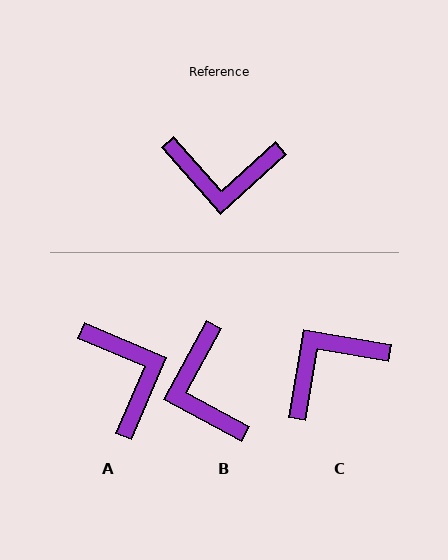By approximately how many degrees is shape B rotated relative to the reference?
Approximately 71 degrees clockwise.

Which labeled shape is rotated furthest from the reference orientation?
C, about 142 degrees away.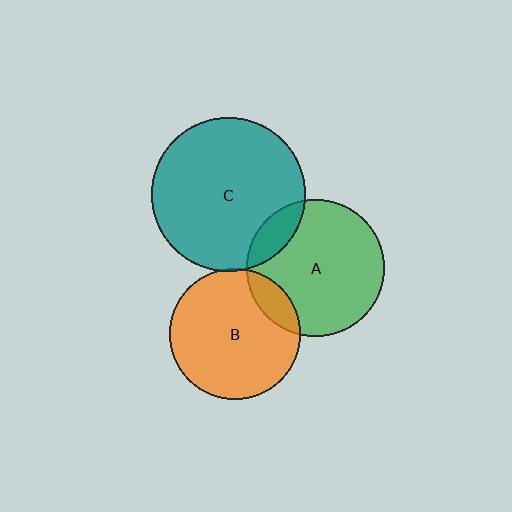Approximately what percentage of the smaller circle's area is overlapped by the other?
Approximately 15%.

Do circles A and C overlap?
Yes.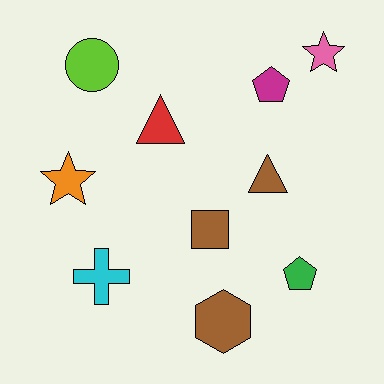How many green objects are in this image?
There is 1 green object.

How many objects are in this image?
There are 10 objects.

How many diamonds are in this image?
There are no diamonds.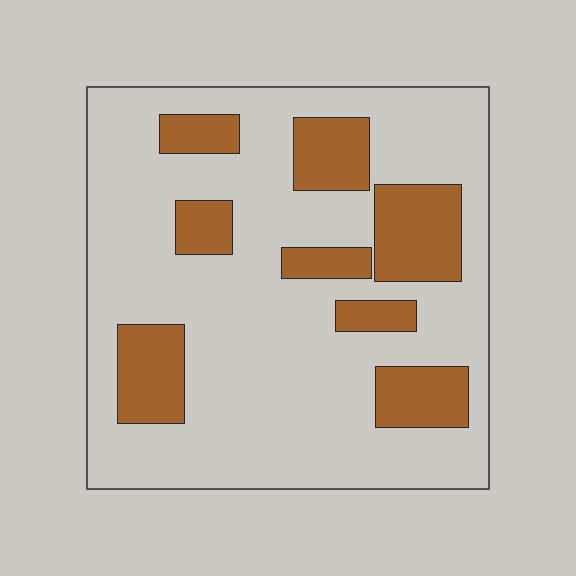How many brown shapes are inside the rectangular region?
8.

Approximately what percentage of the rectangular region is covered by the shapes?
Approximately 25%.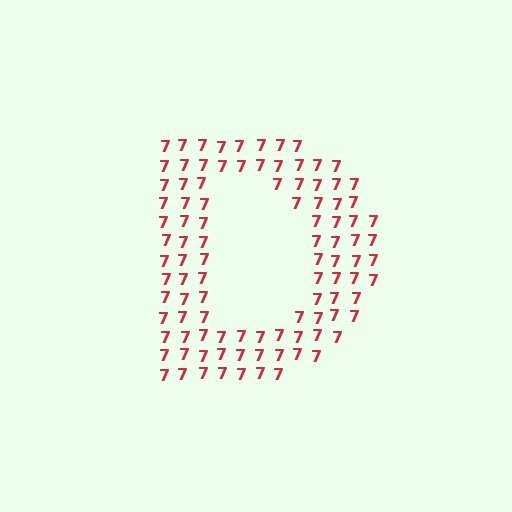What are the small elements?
The small elements are digit 7's.